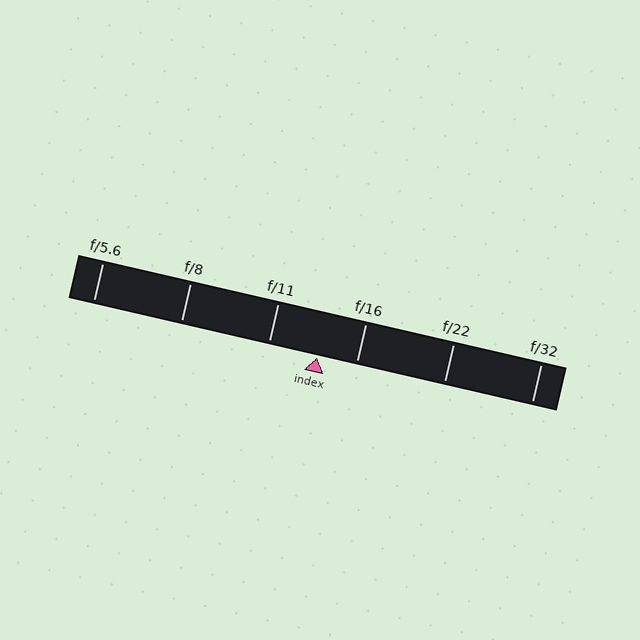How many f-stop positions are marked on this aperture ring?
There are 6 f-stop positions marked.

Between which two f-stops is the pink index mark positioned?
The index mark is between f/11 and f/16.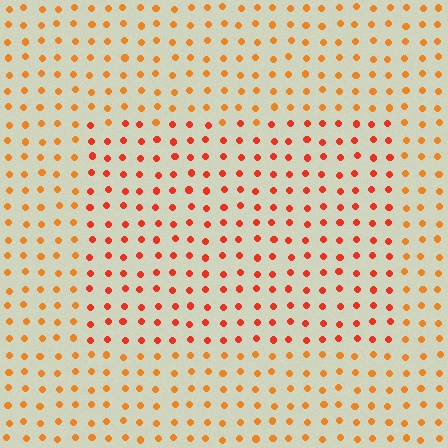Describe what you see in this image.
The image is filled with small orange elements in a uniform arrangement. A rectangle-shaped region is visible where the elements are tinted to a slightly different hue, forming a subtle color boundary.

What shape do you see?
I see a rectangle.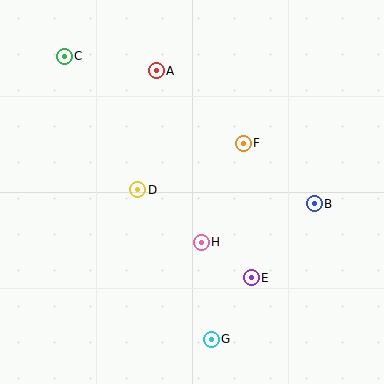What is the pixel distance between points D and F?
The distance between D and F is 115 pixels.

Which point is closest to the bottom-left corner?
Point G is closest to the bottom-left corner.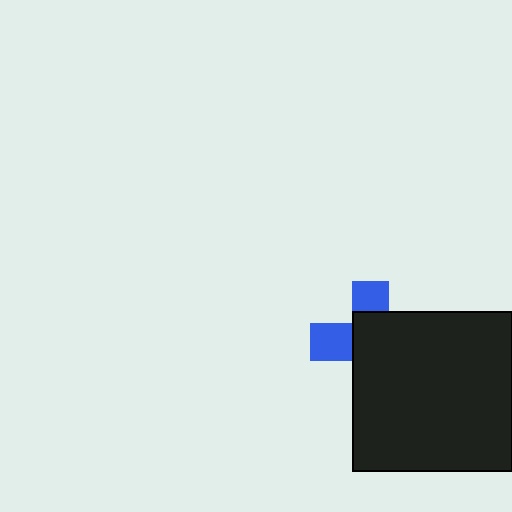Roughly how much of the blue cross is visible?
A small part of it is visible (roughly 35%).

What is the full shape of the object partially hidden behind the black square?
The partially hidden object is a blue cross.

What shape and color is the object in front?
The object in front is a black square.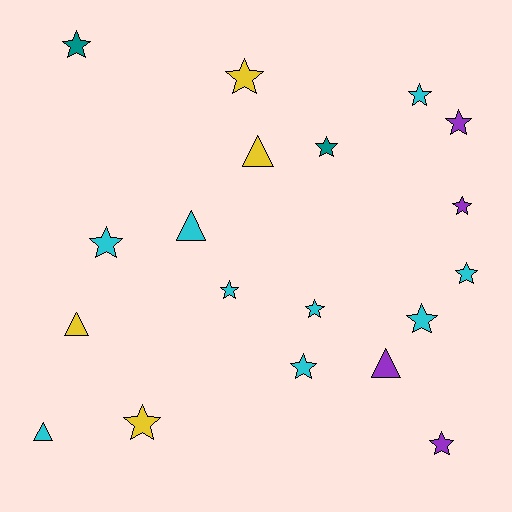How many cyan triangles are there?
There are 2 cyan triangles.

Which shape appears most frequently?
Star, with 14 objects.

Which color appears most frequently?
Cyan, with 9 objects.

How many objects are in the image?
There are 19 objects.